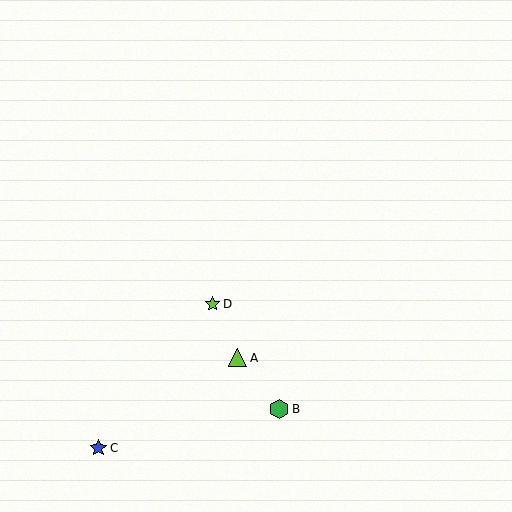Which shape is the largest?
The green hexagon (labeled B) is the largest.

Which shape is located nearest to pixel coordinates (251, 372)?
The lime triangle (labeled A) at (237, 358) is nearest to that location.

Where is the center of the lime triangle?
The center of the lime triangle is at (237, 358).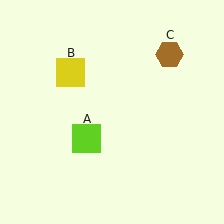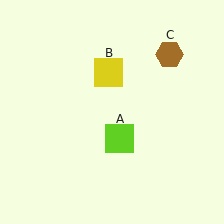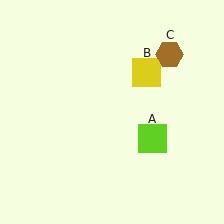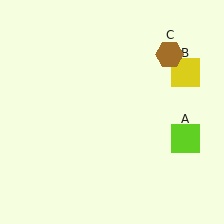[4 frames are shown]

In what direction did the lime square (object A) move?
The lime square (object A) moved right.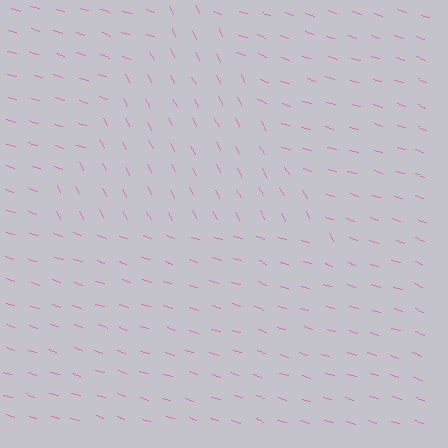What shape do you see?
I see a triangle.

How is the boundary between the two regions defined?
The boundary is defined purely by a change in line orientation (approximately 45 degrees difference). All lines are the same color and thickness.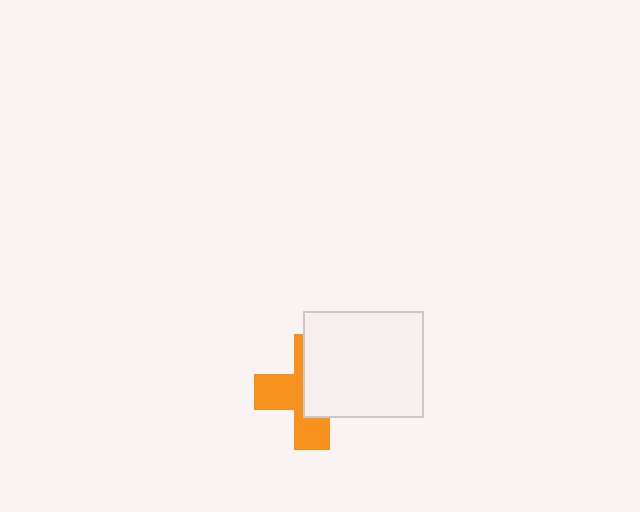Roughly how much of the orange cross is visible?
About half of it is visible (roughly 49%).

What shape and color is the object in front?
The object in front is a white rectangle.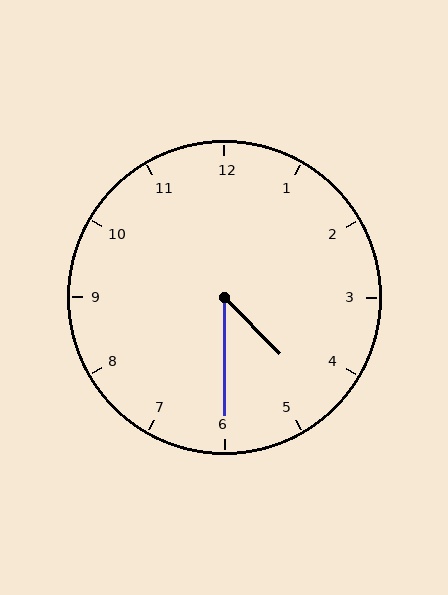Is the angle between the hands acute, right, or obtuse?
It is acute.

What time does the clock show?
4:30.